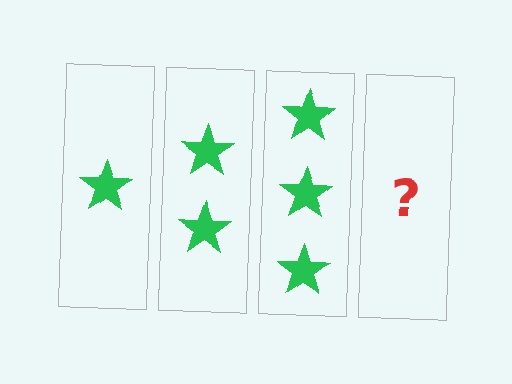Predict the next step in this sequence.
The next step is 4 stars.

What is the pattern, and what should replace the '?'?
The pattern is that each step adds one more star. The '?' should be 4 stars.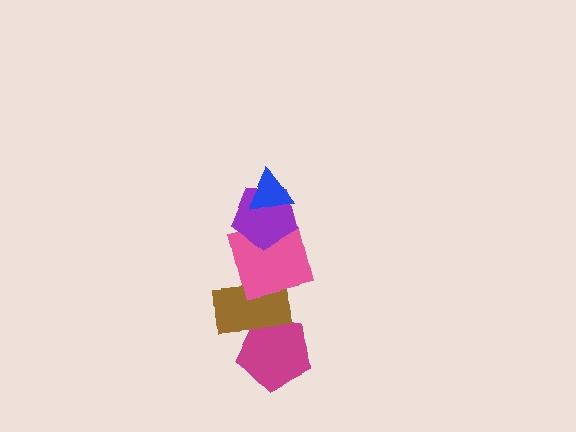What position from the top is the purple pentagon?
The purple pentagon is 2nd from the top.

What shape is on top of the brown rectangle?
The pink square is on top of the brown rectangle.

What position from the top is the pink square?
The pink square is 3rd from the top.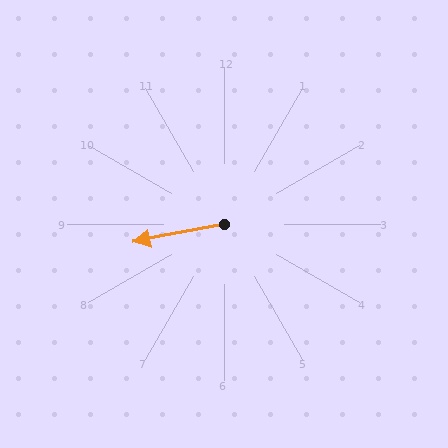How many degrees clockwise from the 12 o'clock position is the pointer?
Approximately 259 degrees.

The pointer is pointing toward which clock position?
Roughly 9 o'clock.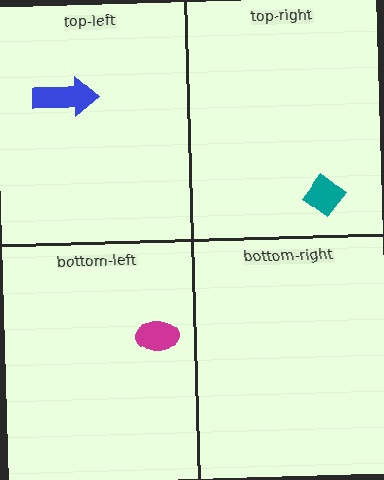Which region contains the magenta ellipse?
The bottom-left region.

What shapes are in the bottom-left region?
The magenta ellipse.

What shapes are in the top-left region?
The blue arrow.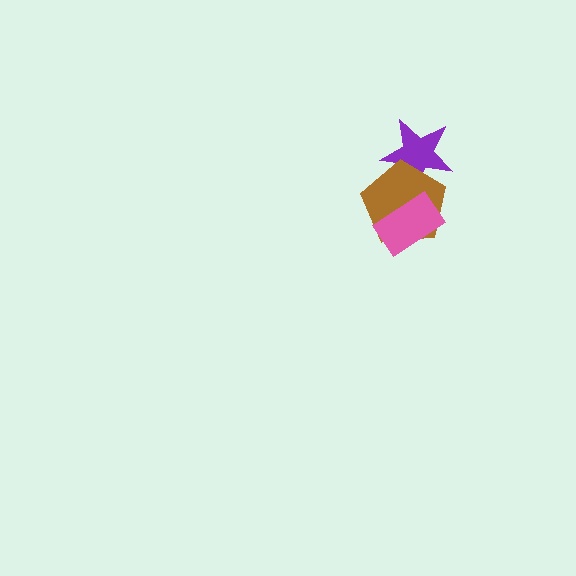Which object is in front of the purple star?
The brown pentagon is in front of the purple star.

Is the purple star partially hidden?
Yes, it is partially covered by another shape.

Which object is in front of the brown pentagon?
The pink rectangle is in front of the brown pentagon.